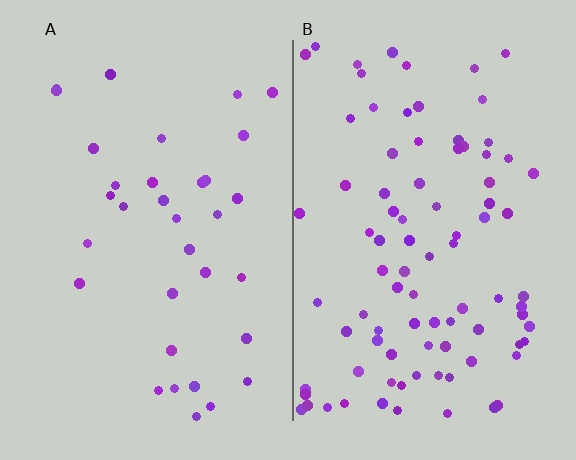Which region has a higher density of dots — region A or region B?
B (the right).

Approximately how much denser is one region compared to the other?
Approximately 2.6× — region B over region A.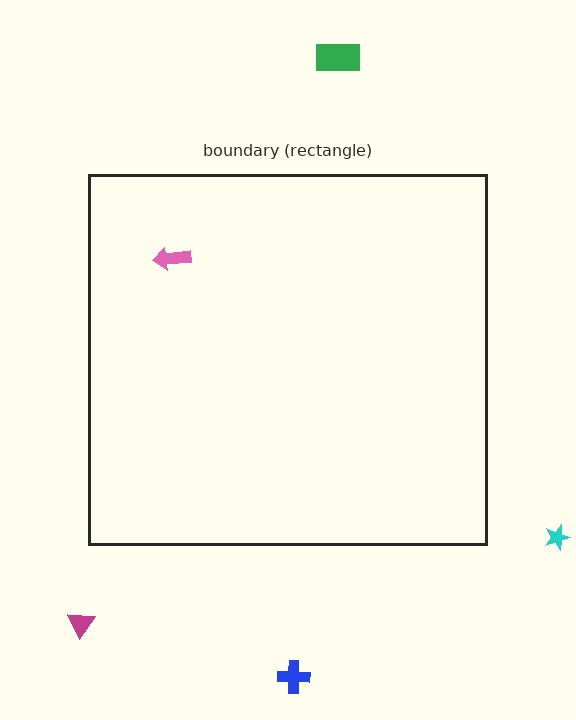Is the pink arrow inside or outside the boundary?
Inside.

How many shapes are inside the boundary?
1 inside, 4 outside.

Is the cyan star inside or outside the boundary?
Outside.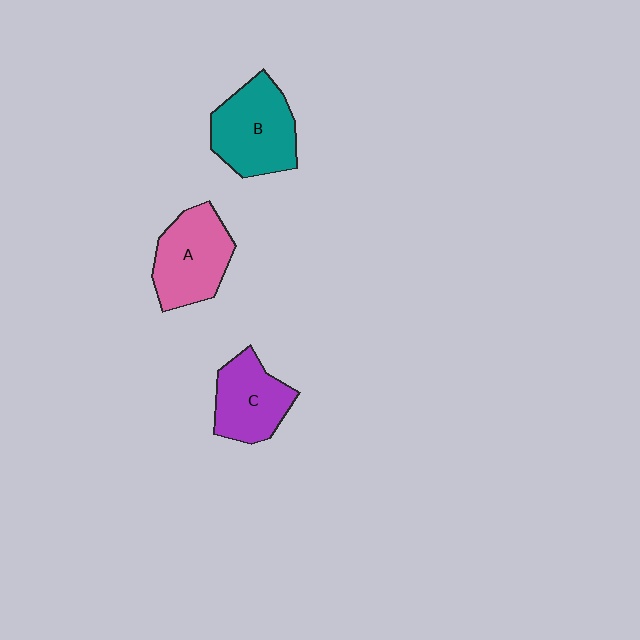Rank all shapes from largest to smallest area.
From largest to smallest: B (teal), A (pink), C (purple).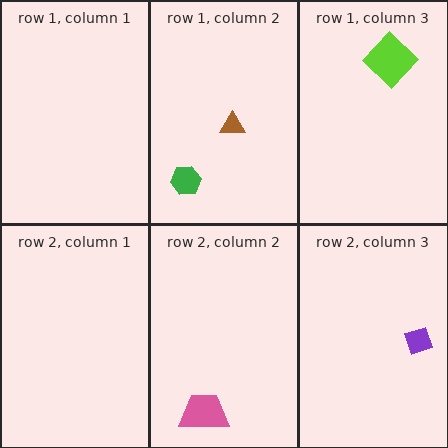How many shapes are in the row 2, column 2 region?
1.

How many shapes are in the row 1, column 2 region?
2.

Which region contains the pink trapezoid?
The row 2, column 2 region.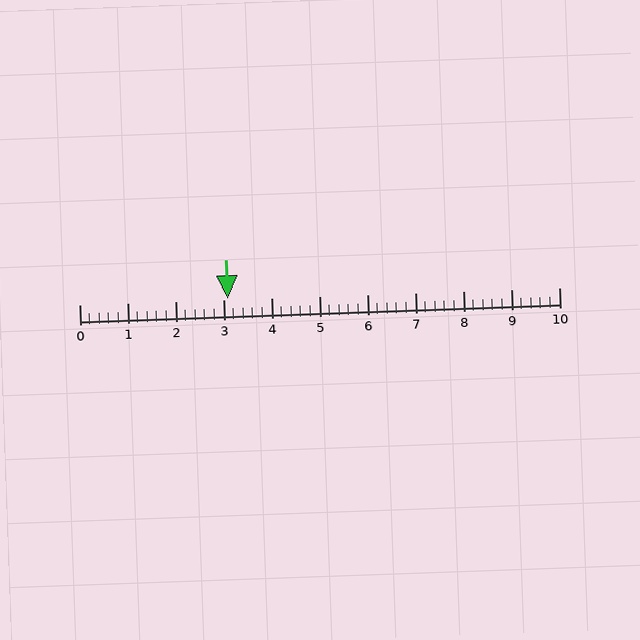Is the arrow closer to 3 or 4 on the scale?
The arrow is closer to 3.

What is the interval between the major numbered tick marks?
The major tick marks are spaced 1 units apart.